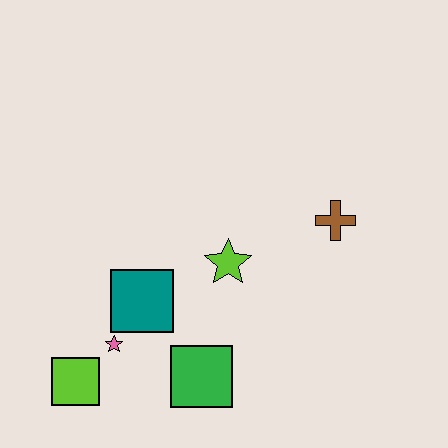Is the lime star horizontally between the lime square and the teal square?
No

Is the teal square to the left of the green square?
Yes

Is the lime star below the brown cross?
Yes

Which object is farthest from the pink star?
The brown cross is farthest from the pink star.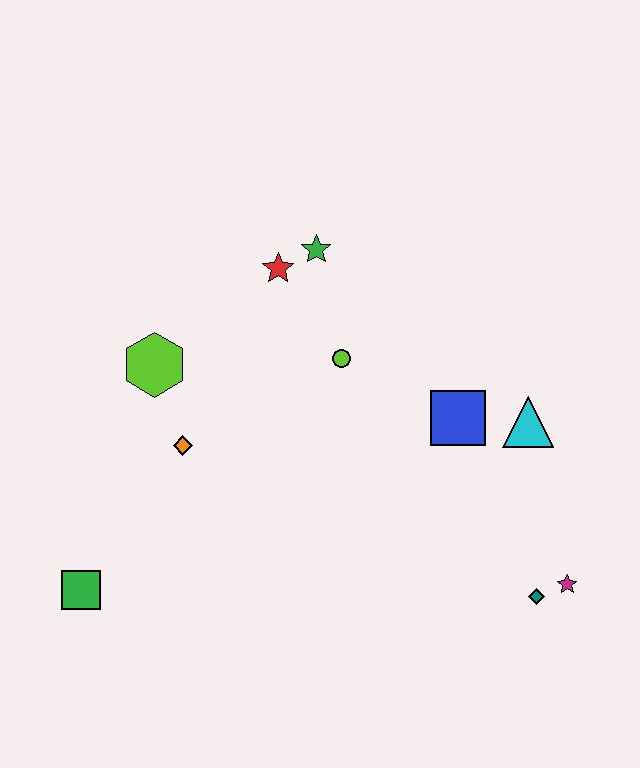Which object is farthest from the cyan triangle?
The green square is farthest from the cyan triangle.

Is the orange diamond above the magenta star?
Yes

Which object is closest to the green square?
The orange diamond is closest to the green square.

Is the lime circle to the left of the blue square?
Yes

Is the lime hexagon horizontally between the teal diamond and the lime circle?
No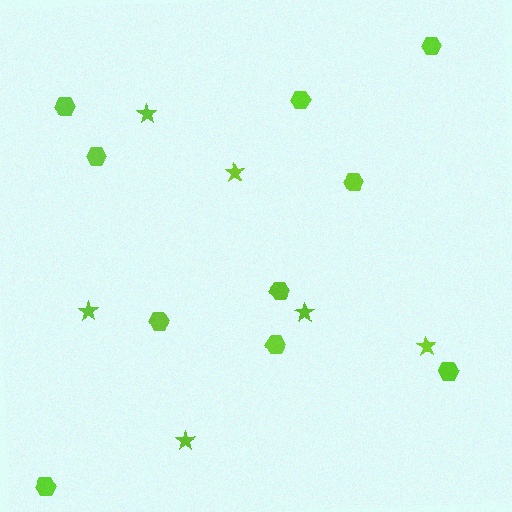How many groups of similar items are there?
There are 2 groups: one group of hexagons (10) and one group of stars (6).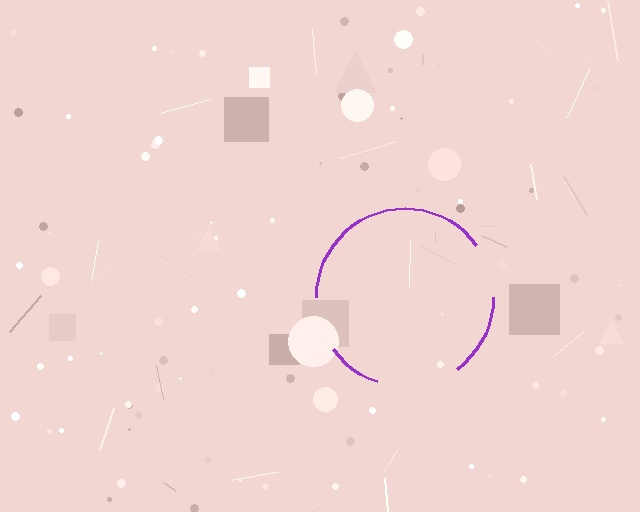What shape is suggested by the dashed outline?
The dashed outline suggests a circle.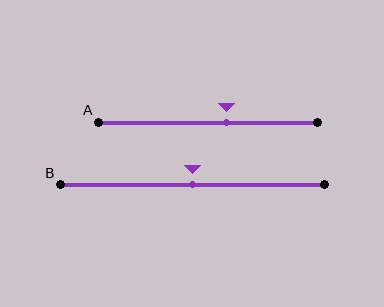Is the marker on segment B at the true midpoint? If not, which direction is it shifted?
Yes, the marker on segment B is at the true midpoint.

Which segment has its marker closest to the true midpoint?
Segment B has its marker closest to the true midpoint.